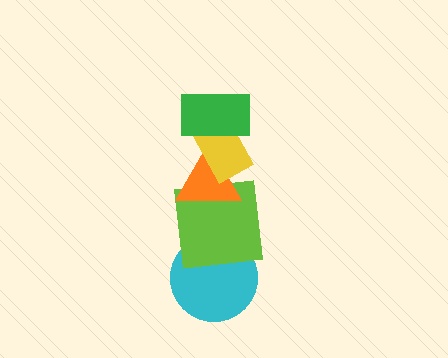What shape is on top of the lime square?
The orange triangle is on top of the lime square.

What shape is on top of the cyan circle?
The lime square is on top of the cyan circle.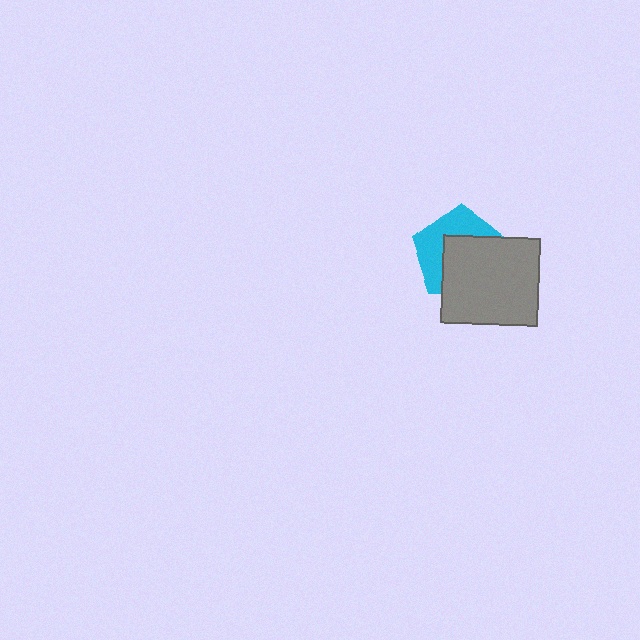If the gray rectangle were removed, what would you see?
You would see the complete cyan pentagon.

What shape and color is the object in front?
The object in front is a gray rectangle.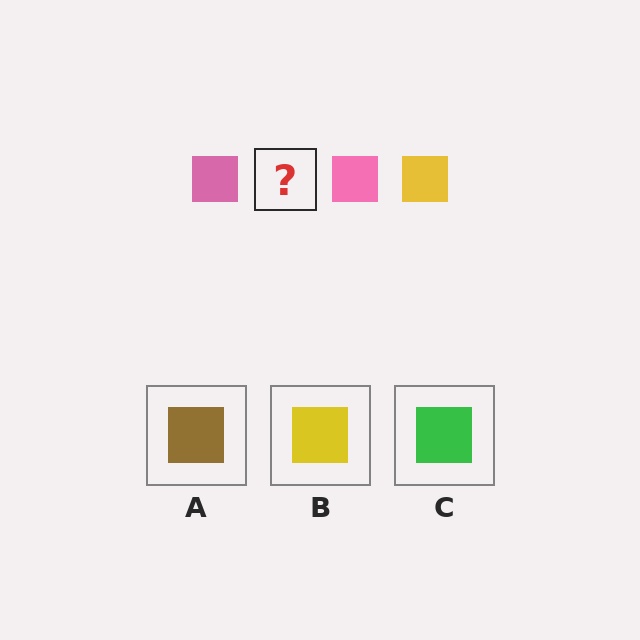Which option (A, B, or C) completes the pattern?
B.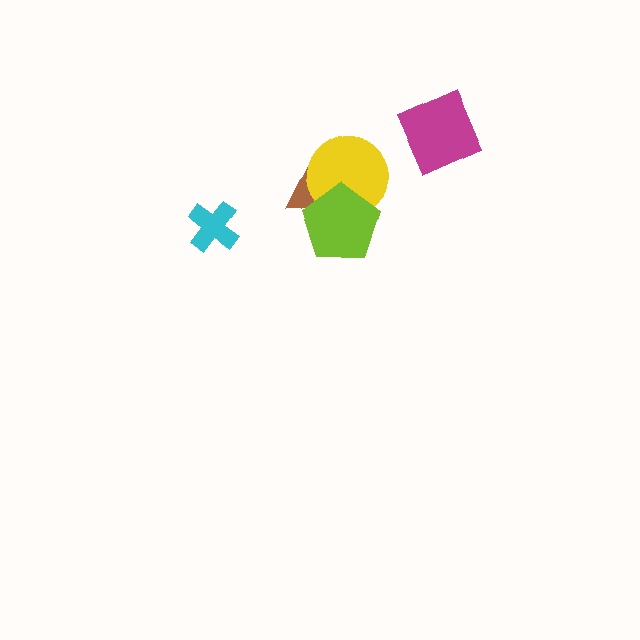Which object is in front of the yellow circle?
The lime pentagon is in front of the yellow circle.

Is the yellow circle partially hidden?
Yes, it is partially covered by another shape.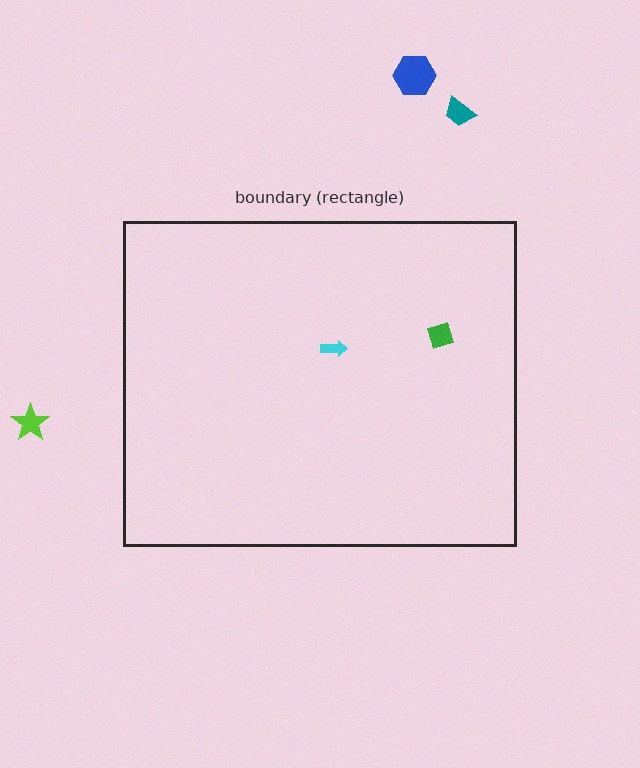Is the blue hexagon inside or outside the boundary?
Outside.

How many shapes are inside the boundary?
2 inside, 3 outside.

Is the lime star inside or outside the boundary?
Outside.